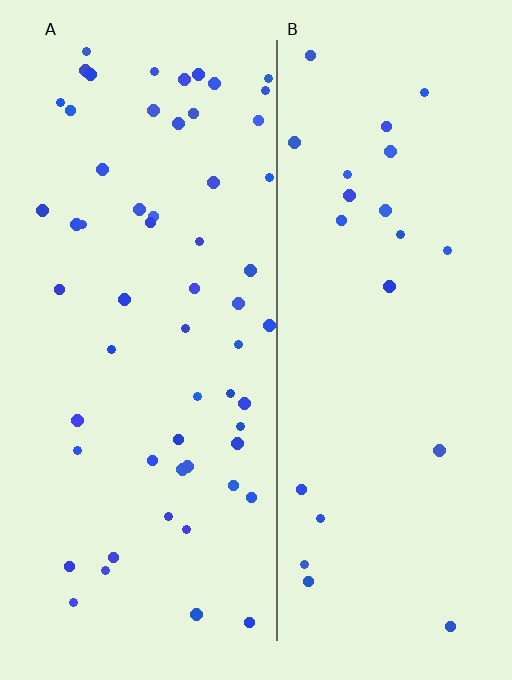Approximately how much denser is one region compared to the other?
Approximately 2.5× — region A over region B.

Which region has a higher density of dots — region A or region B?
A (the left).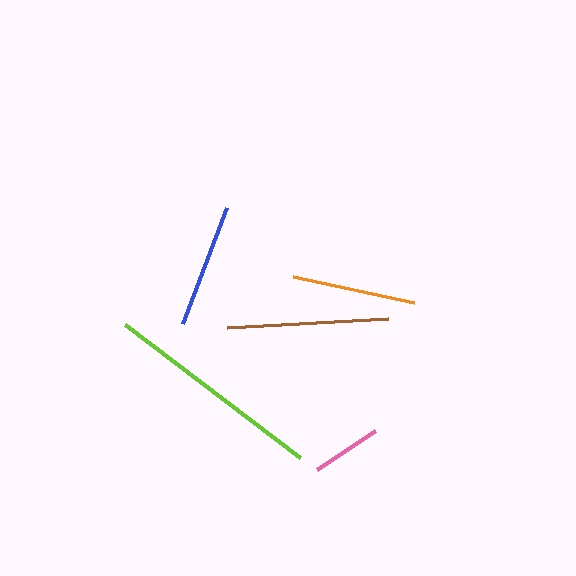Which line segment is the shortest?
The pink line is the shortest at approximately 70 pixels.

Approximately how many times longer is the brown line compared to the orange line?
The brown line is approximately 1.3 times the length of the orange line.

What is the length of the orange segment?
The orange segment is approximately 124 pixels long.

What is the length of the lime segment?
The lime segment is approximately 220 pixels long.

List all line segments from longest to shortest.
From longest to shortest: lime, brown, orange, blue, pink.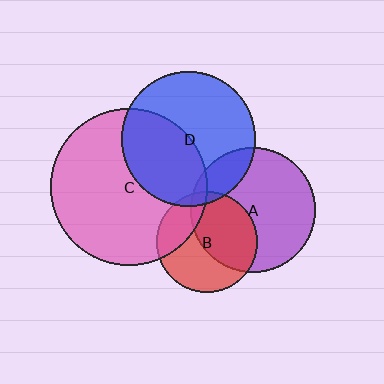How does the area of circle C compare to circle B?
Approximately 2.4 times.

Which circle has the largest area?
Circle C (pink).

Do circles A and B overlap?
Yes.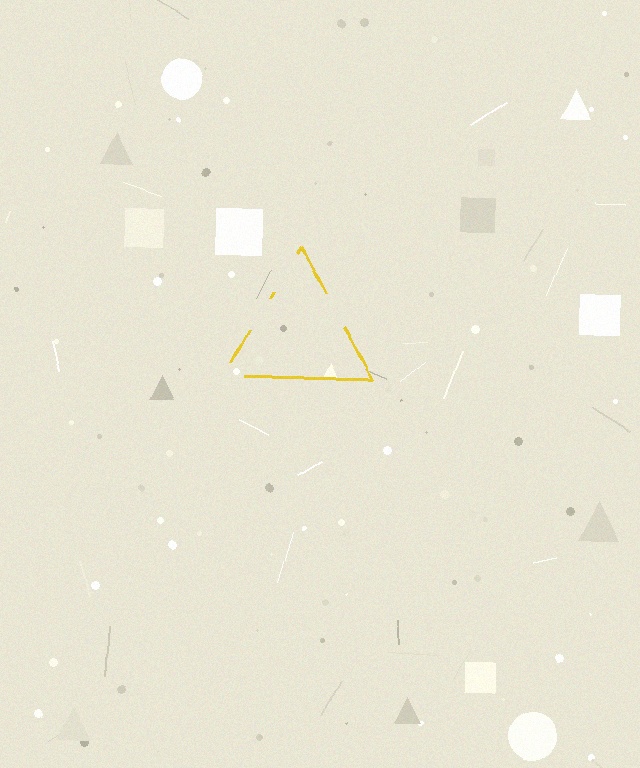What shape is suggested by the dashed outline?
The dashed outline suggests a triangle.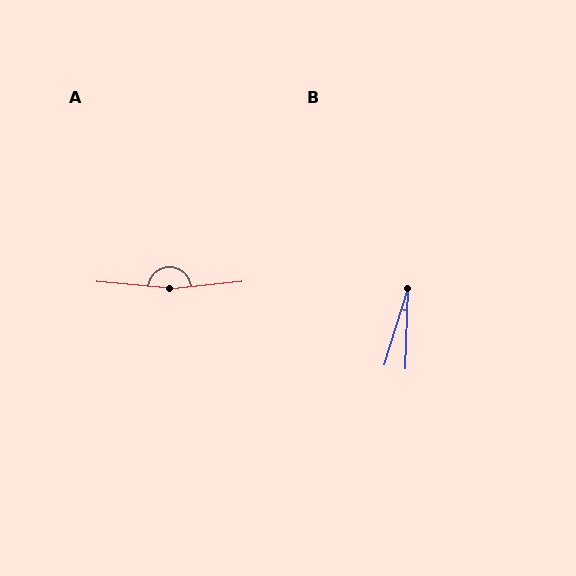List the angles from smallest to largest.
B (15°), A (169°).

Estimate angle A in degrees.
Approximately 169 degrees.